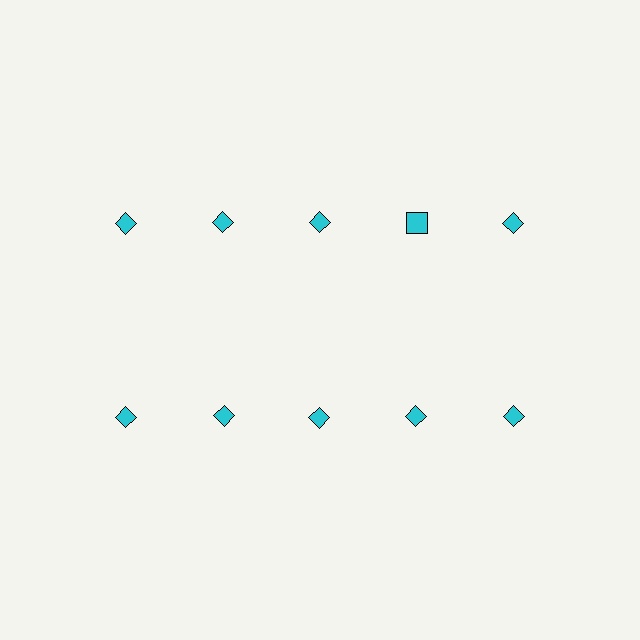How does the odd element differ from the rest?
It has a different shape: square instead of diamond.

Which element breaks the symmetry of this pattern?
The cyan square in the top row, second from right column breaks the symmetry. All other shapes are cyan diamonds.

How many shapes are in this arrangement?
There are 10 shapes arranged in a grid pattern.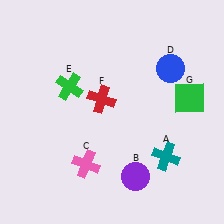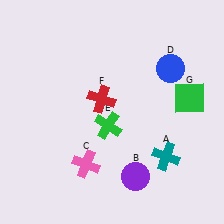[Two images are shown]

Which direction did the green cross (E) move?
The green cross (E) moved down.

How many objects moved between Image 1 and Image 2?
1 object moved between the two images.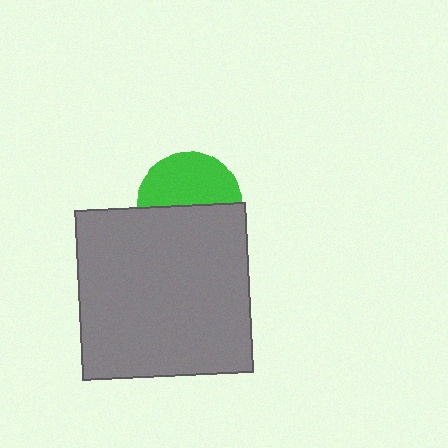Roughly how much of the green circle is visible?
About half of it is visible (roughly 52%).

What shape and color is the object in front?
The object in front is a gray square.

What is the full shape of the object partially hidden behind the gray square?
The partially hidden object is a green circle.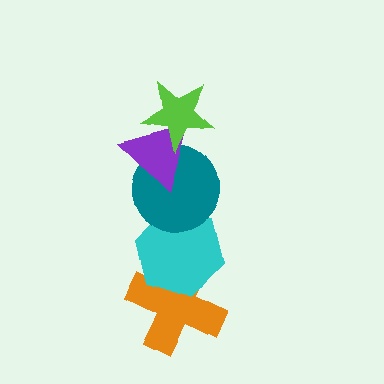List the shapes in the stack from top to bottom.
From top to bottom: the lime star, the purple triangle, the teal circle, the cyan hexagon, the orange cross.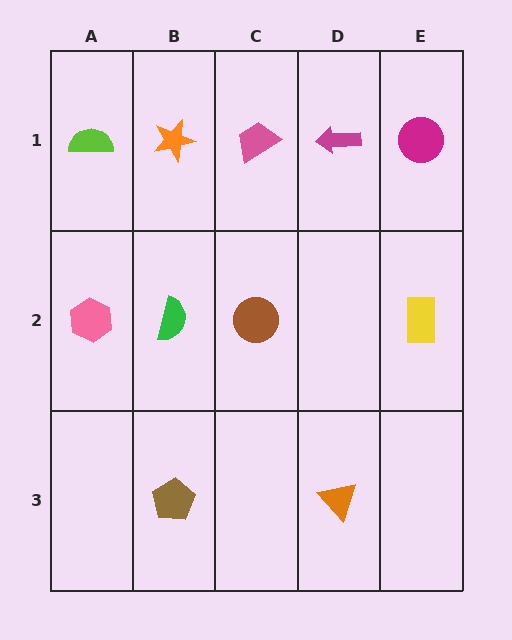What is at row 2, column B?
A green semicircle.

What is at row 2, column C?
A brown circle.